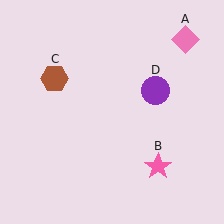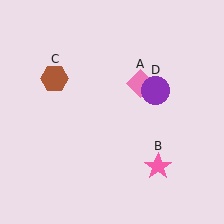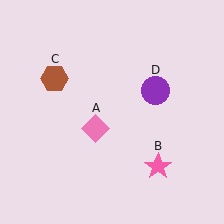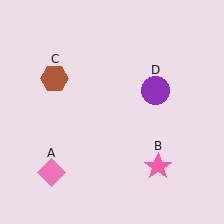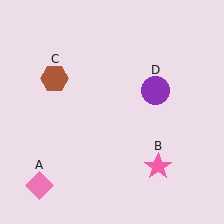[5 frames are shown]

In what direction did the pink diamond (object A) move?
The pink diamond (object A) moved down and to the left.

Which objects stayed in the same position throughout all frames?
Pink star (object B) and brown hexagon (object C) and purple circle (object D) remained stationary.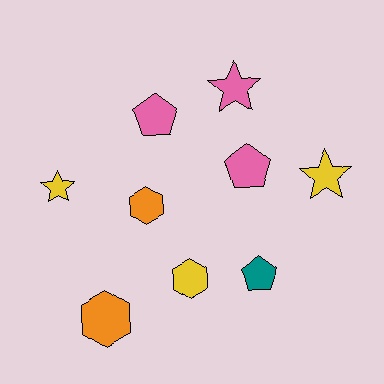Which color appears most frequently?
Pink, with 3 objects.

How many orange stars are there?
There are no orange stars.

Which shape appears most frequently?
Pentagon, with 3 objects.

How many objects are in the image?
There are 9 objects.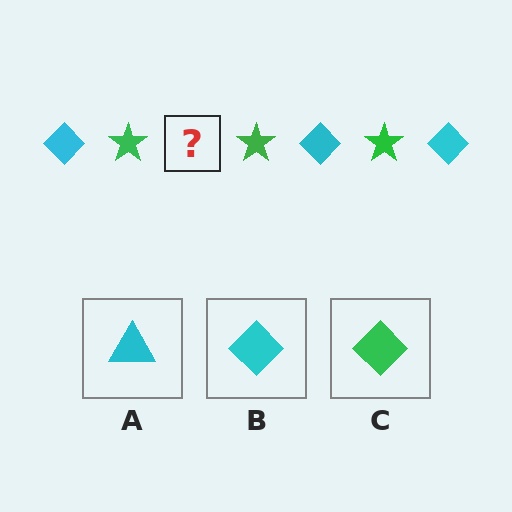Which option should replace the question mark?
Option B.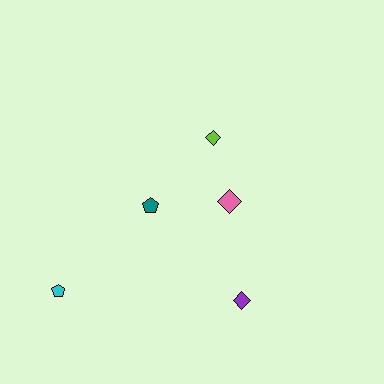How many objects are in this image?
There are 5 objects.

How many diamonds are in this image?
There are 3 diamonds.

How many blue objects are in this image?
There are no blue objects.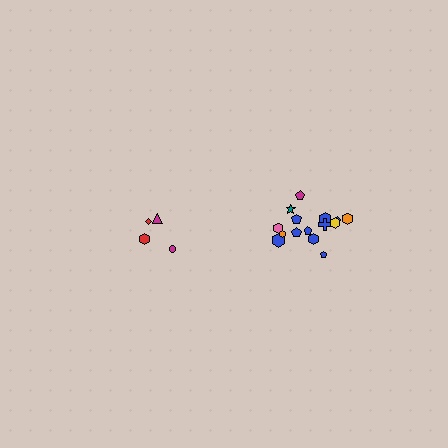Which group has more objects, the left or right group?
The right group.